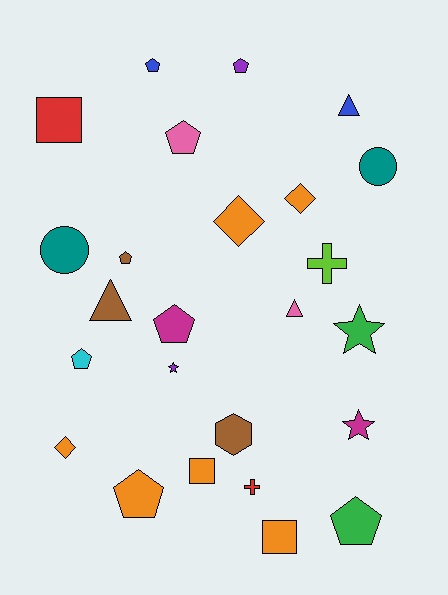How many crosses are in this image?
There are 2 crosses.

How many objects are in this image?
There are 25 objects.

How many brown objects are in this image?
There are 3 brown objects.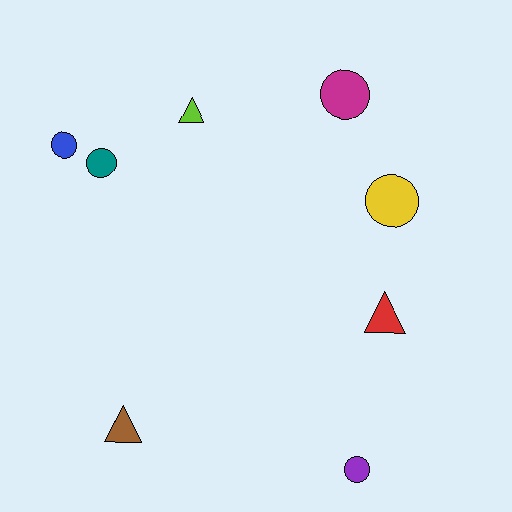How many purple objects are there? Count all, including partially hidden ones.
There is 1 purple object.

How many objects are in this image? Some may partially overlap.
There are 8 objects.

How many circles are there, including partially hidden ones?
There are 5 circles.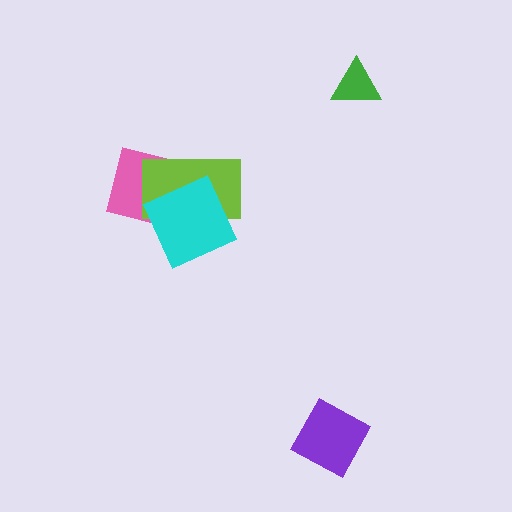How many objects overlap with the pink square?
2 objects overlap with the pink square.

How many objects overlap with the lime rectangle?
2 objects overlap with the lime rectangle.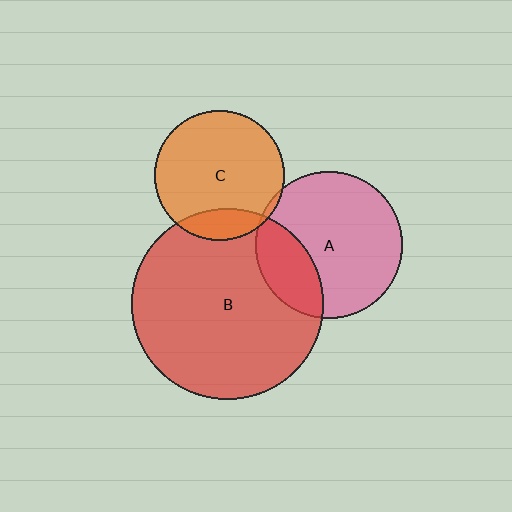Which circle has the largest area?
Circle B (red).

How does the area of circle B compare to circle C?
Approximately 2.2 times.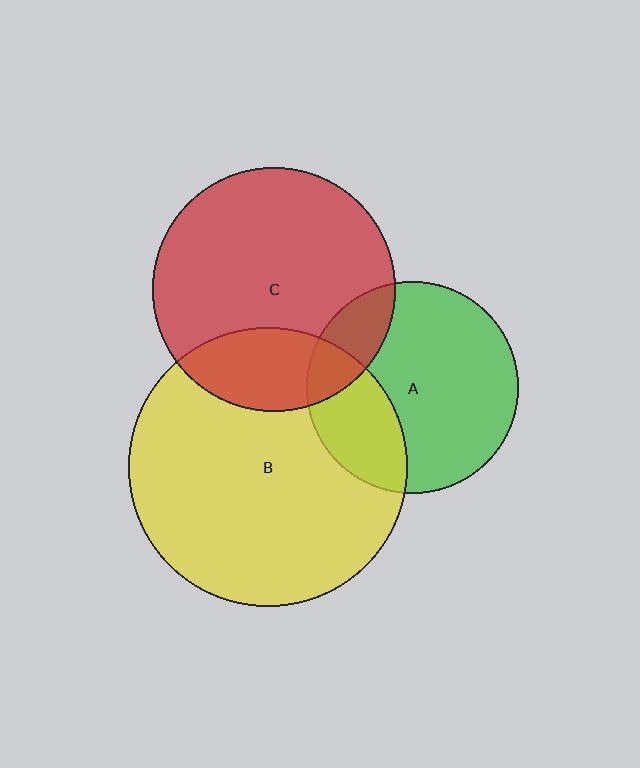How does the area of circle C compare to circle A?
Approximately 1.3 times.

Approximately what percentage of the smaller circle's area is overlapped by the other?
Approximately 25%.